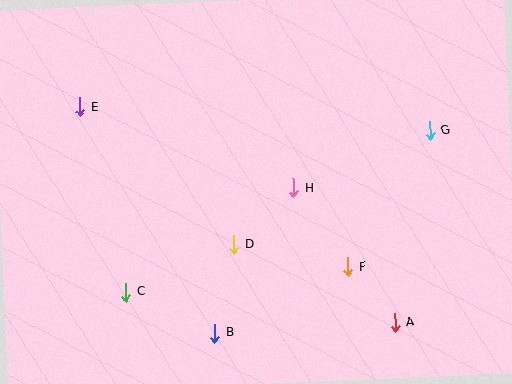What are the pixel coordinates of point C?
Point C is at (126, 292).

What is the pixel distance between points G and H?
The distance between G and H is 148 pixels.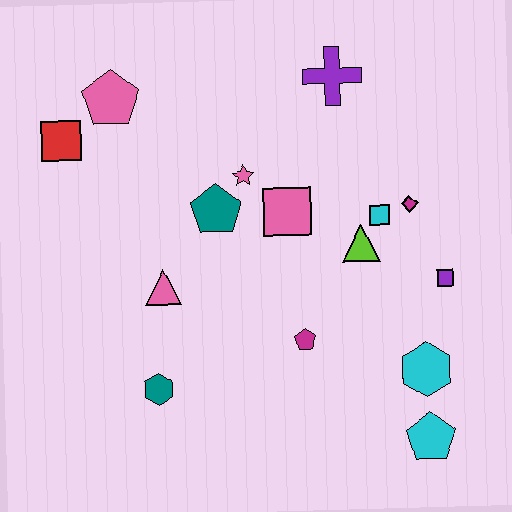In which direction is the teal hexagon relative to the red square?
The teal hexagon is below the red square.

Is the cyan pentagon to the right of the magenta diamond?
Yes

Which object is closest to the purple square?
The magenta diamond is closest to the purple square.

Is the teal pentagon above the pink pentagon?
No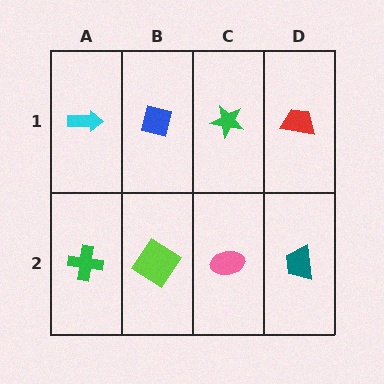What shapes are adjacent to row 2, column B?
A blue square (row 1, column B), a green cross (row 2, column A), a pink ellipse (row 2, column C).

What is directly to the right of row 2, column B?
A pink ellipse.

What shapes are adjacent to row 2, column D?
A red trapezoid (row 1, column D), a pink ellipse (row 2, column C).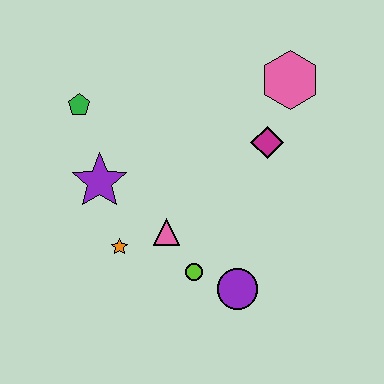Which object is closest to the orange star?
The pink triangle is closest to the orange star.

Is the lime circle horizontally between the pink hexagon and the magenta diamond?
No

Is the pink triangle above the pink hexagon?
No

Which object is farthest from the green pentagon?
The purple circle is farthest from the green pentagon.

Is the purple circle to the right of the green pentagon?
Yes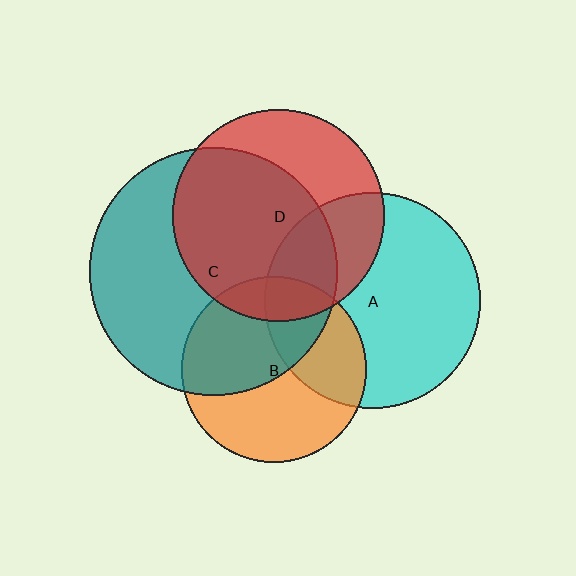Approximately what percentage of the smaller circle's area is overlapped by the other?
Approximately 20%.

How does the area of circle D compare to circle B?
Approximately 1.3 times.